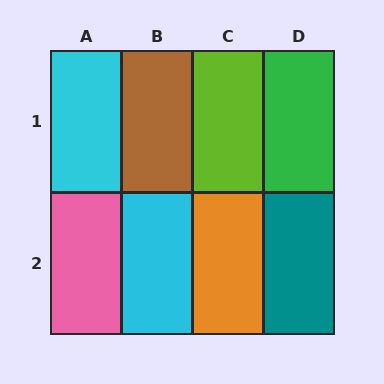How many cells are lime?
1 cell is lime.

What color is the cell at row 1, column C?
Lime.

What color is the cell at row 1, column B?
Brown.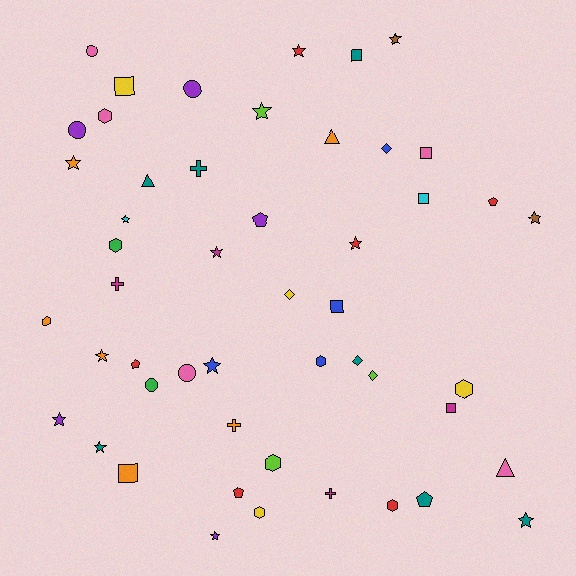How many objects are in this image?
There are 50 objects.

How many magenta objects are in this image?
There are 4 magenta objects.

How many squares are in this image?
There are 7 squares.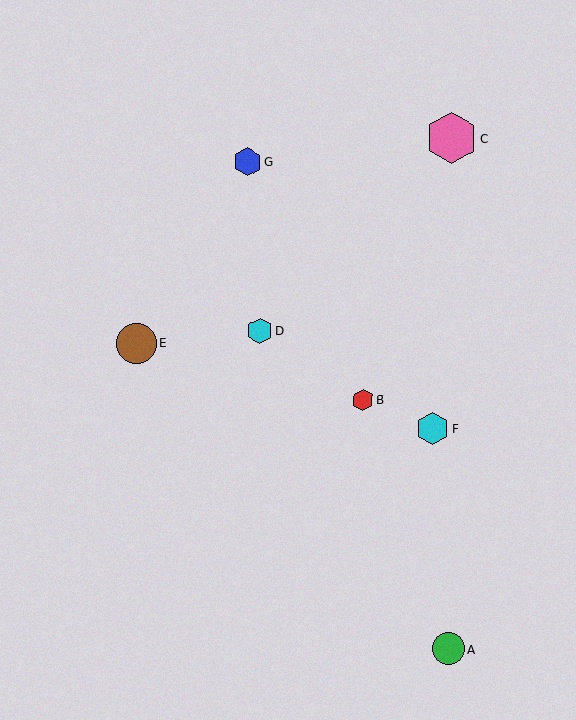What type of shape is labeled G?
Shape G is a blue hexagon.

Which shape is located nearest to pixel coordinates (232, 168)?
The blue hexagon (labeled G) at (247, 162) is nearest to that location.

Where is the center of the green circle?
The center of the green circle is at (448, 649).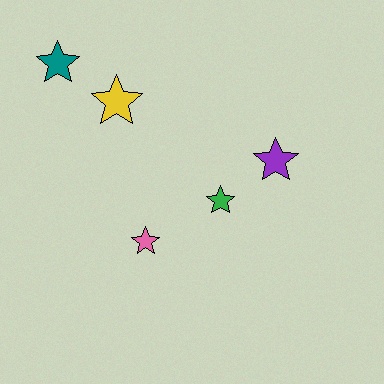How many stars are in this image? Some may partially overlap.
There are 5 stars.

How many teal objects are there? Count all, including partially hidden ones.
There is 1 teal object.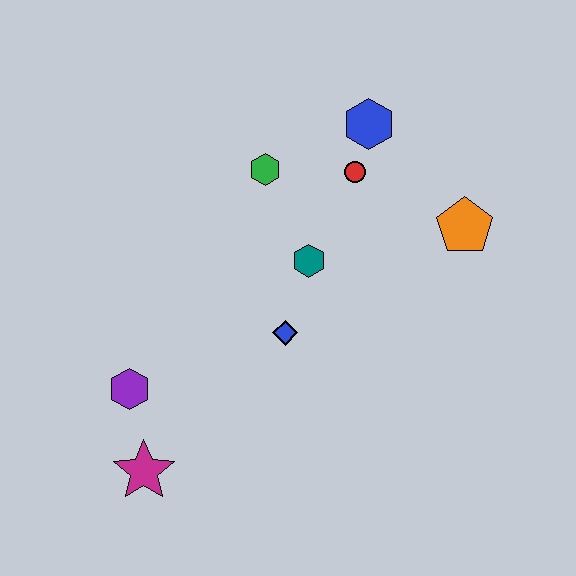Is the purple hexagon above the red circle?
No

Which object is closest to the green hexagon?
The red circle is closest to the green hexagon.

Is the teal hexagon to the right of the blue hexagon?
No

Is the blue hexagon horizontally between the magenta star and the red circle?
No